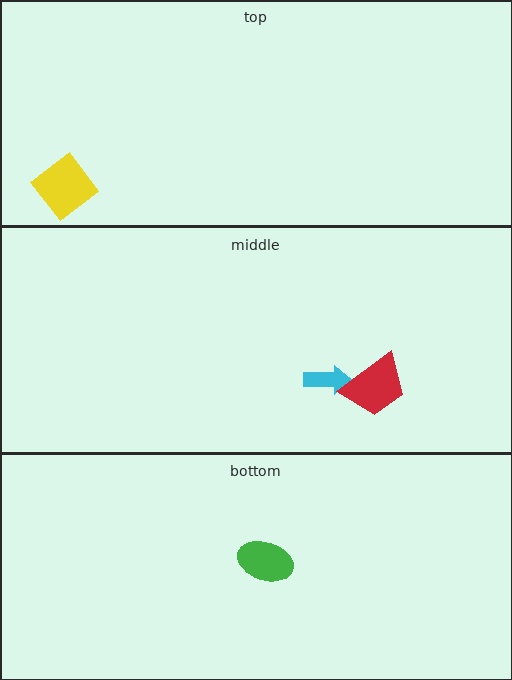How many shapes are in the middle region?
2.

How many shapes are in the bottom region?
1.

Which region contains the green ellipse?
The bottom region.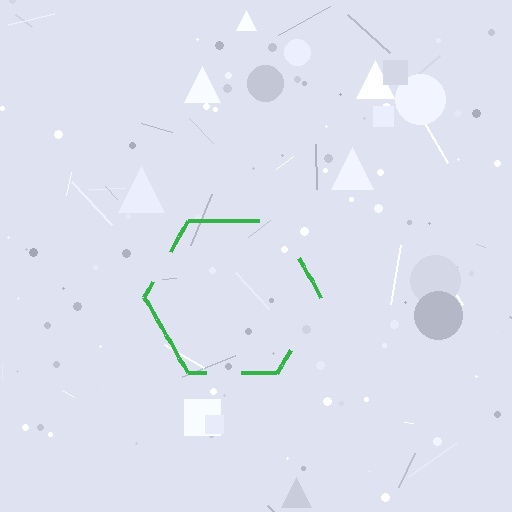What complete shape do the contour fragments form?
The contour fragments form a hexagon.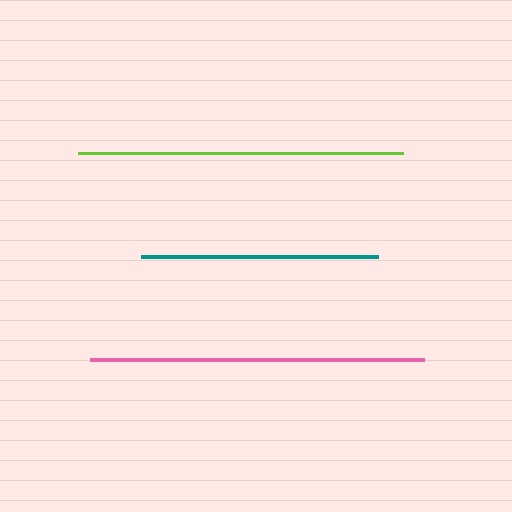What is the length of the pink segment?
The pink segment is approximately 334 pixels long.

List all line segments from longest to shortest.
From longest to shortest: pink, lime, teal.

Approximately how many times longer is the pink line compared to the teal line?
The pink line is approximately 1.4 times the length of the teal line.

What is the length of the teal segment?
The teal segment is approximately 237 pixels long.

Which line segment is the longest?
The pink line is the longest at approximately 334 pixels.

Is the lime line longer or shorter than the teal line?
The lime line is longer than the teal line.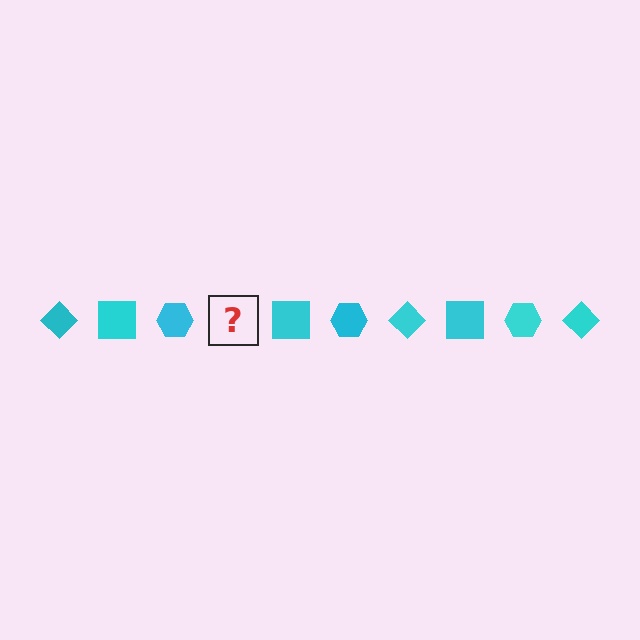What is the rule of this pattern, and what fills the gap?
The rule is that the pattern cycles through diamond, square, hexagon shapes in cyan. The gap should be filled with a cyan diamond.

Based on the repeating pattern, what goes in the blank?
The blank should be a cyan diamond.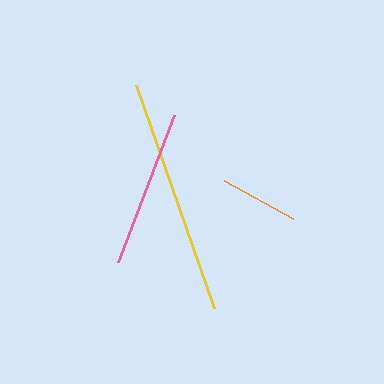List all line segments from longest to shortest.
From longest to shortest: yellow, pink, orange.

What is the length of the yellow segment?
The yellow segment is approximately 236 pixels long.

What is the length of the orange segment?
The orange segment is approximately 78 pixels long.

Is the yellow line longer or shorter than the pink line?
The yellow line is longer than the pink line.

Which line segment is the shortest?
The orange line is the shortest at approximately 78 pixels.